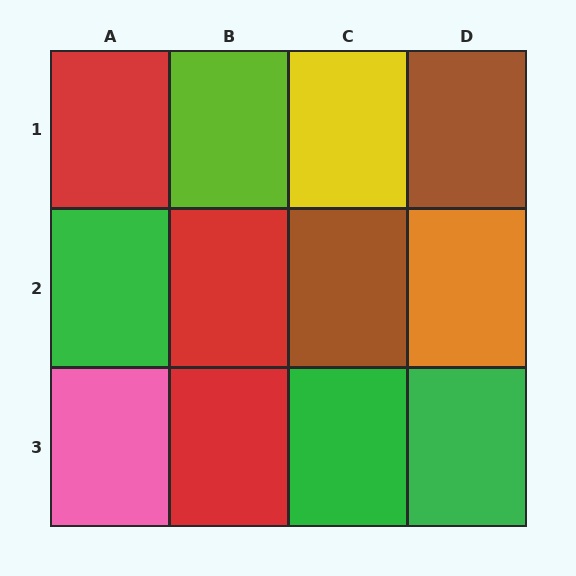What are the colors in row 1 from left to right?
Red, lime, yellow, brown.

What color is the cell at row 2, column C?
Brown.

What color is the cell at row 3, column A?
Pink.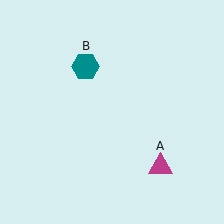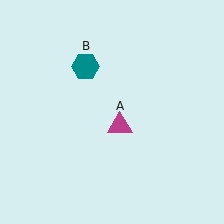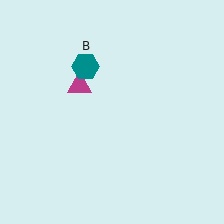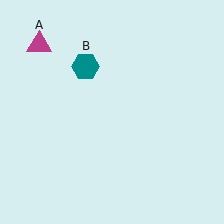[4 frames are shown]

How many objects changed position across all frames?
1 object changed position: magenta triangle (object A).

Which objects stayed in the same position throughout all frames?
Teal hexagon (object B) remained stationary.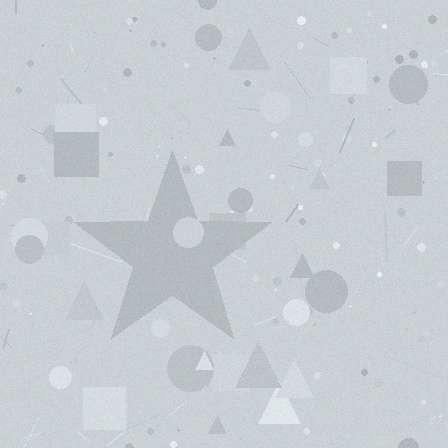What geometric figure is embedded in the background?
A star is embedded in the background.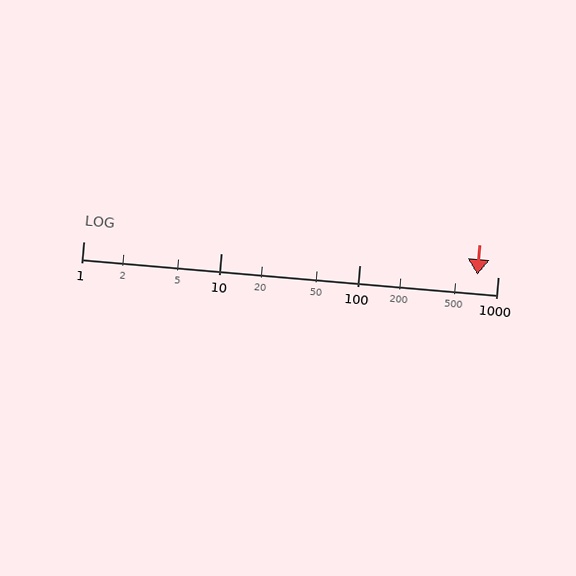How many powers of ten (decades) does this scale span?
The scale spans 3 decades, from 1 to 1000.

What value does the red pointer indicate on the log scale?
The pointer indicates approximately 710.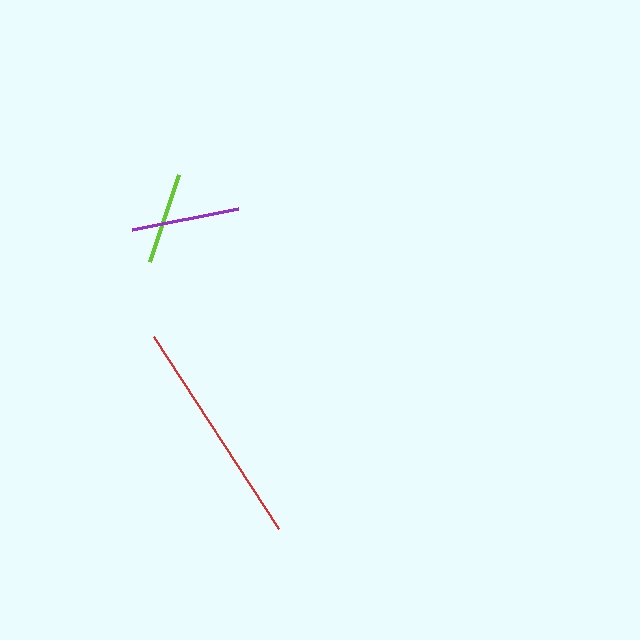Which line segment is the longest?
The red line is the longest at approximately 229 pixels.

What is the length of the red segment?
The red segment is approximately 229 pixels long.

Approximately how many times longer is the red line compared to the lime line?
The red line is approximately 2.5 times the length of the lime line.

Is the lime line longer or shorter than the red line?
The red line is longer than the lime line.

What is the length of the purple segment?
The purple segment is approximately 107 pixels long.